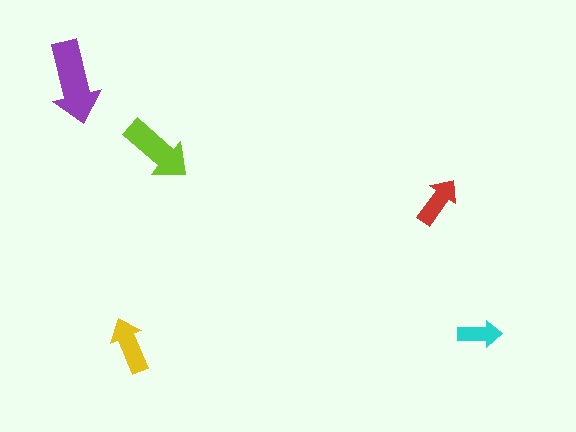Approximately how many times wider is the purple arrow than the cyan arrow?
About 2 times wider.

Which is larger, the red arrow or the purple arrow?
The purple one.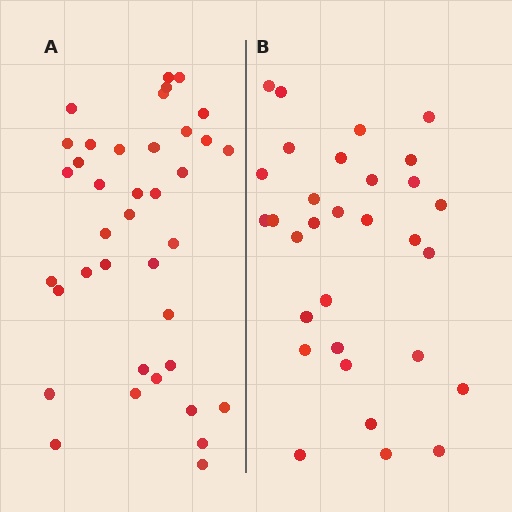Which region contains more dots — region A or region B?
Region A (the left region) has more dots.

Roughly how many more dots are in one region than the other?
Region A has roughly 8 or so more dots than region B.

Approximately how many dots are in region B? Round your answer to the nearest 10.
About 30 dots. (The exact count is 31, which rounds to 30.)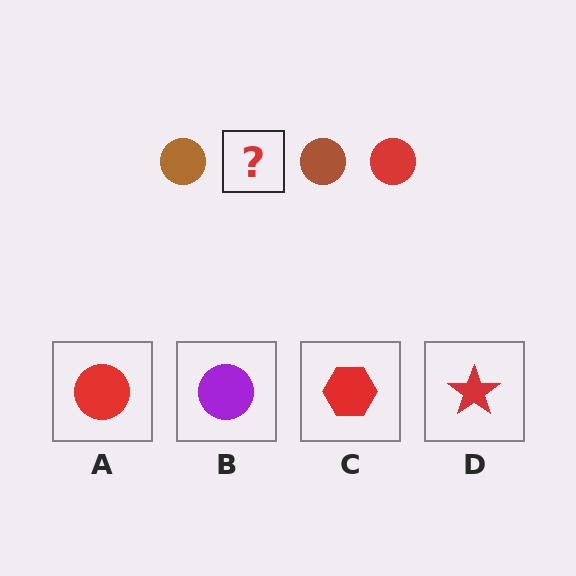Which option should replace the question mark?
Option A.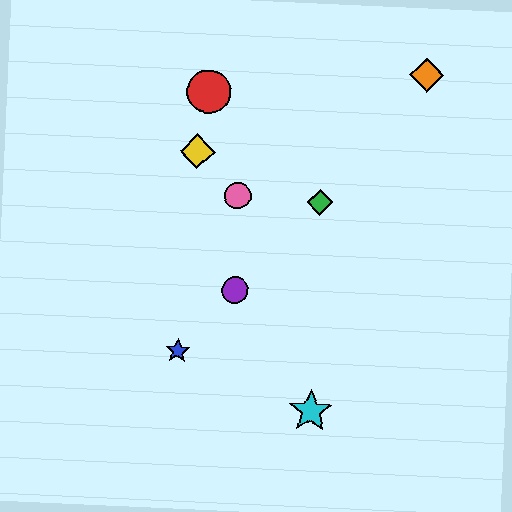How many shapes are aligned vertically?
2 shapes (the green diamond, the cyan star) are aligned vertically.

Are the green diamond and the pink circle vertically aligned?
No, the green diamond is at x≈320 and the pink circle is at x≈238.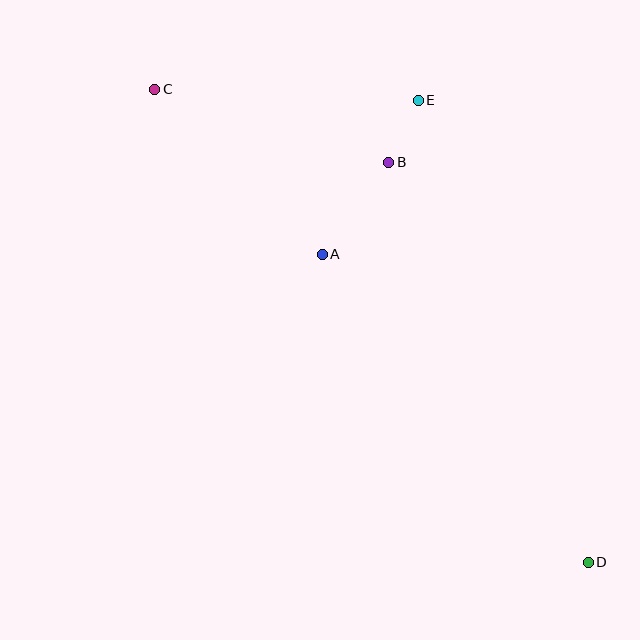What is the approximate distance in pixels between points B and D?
The distance between B and D is approximately 447 pixels.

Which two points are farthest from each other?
Points C and D are farthest from each other.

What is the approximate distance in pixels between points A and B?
The distance between A and B is approximately 113 pixels.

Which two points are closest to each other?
Points B and E are closest to each other.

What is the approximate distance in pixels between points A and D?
The distance between A and D is approximately 407 pixels.